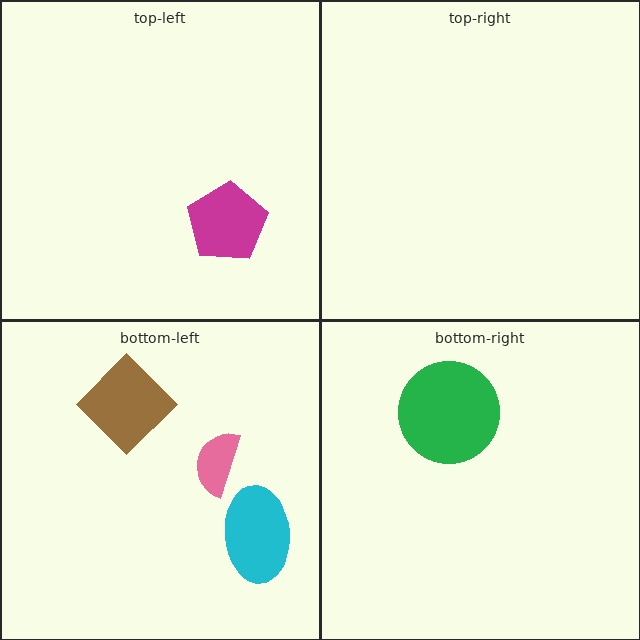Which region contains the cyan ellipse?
The bottom-left region.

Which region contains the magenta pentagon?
The top-left region.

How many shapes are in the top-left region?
1.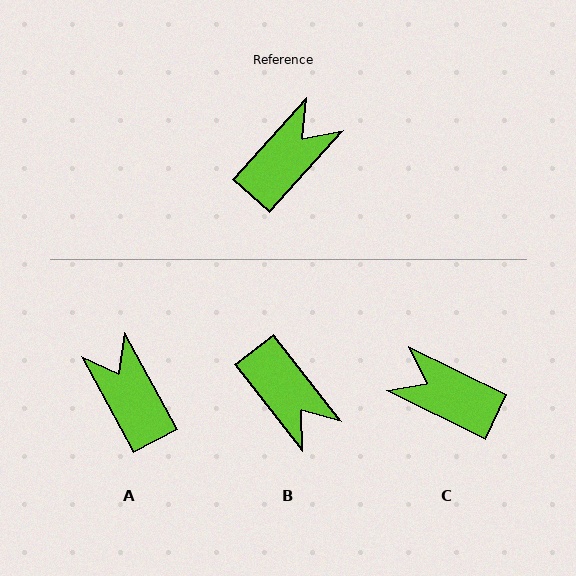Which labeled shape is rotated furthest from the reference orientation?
C, about 106 degrees away.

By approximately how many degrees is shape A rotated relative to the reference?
Approximately 71 degrees counter-clockwise.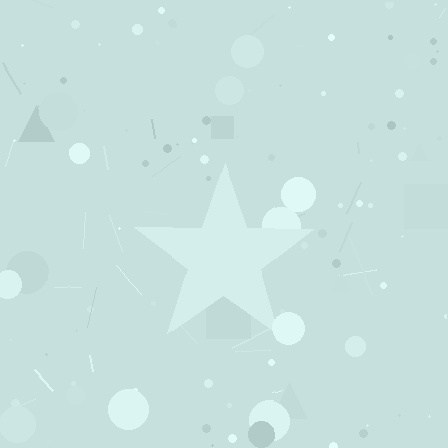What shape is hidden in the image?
A star is hidden in the image.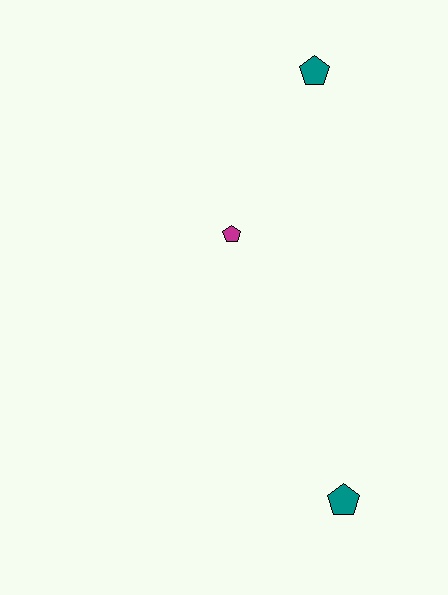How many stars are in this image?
There are no stars.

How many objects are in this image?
There are 3 objects.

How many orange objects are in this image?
There are no orange objects.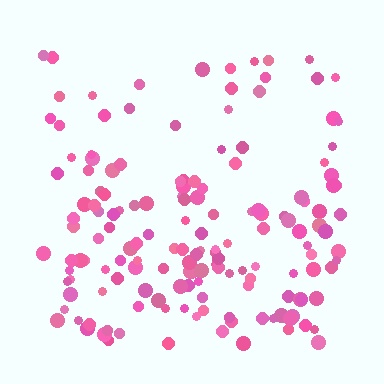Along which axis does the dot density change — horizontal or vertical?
Vertical.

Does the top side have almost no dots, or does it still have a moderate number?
Still a moderate number, just noticeably fewer than the bottom.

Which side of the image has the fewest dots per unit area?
The top.